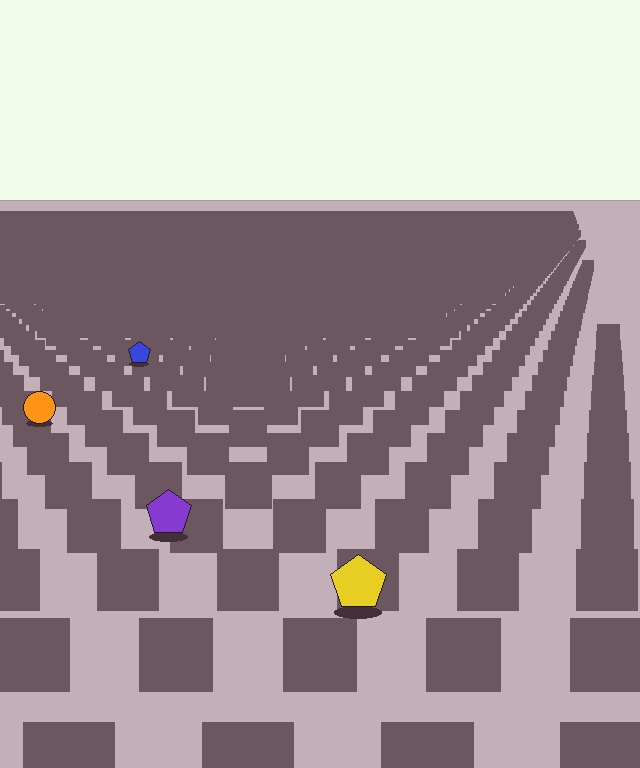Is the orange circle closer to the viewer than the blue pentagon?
Yes. The orange circle is closer — you can tell from the texture gradient: the ground texture is coarser near it.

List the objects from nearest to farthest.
From nearest to farthest: the yellow pentagon, the purple pentagon, the orange circle, the blue pentagon.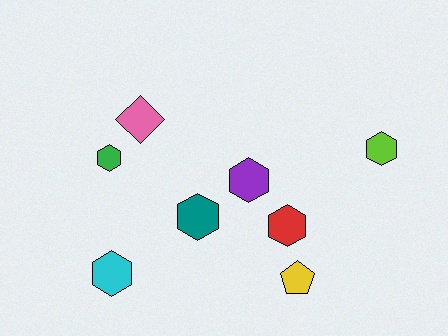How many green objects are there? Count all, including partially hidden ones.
There is 1 green object.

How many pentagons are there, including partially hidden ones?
There is 1 pentagon.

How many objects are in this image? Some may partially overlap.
There are 8 objects.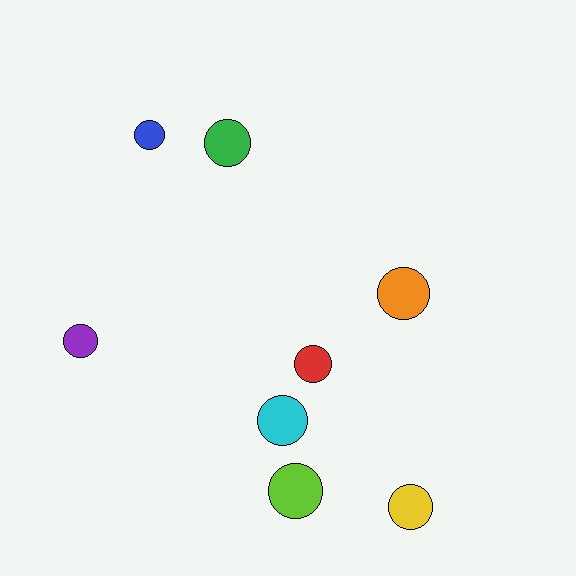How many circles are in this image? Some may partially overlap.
There are 8 circles.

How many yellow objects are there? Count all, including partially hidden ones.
There is 1 yellow object.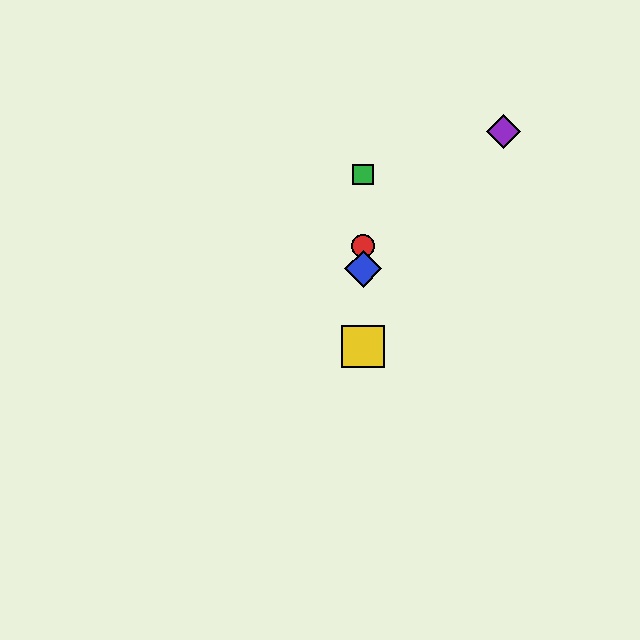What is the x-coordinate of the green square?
The green square is at x≈363.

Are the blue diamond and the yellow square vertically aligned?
Yes, both are at x≈363.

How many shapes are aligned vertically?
4 shapes (the red circle, the blue diamond, the green square, the yellow square) are aligned vertically.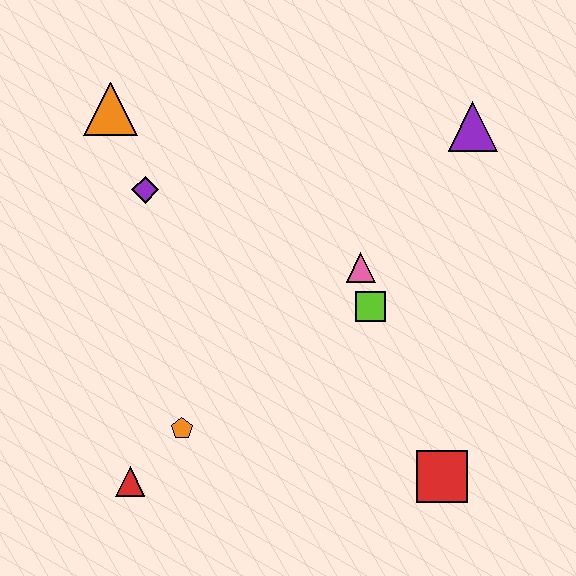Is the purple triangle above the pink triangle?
Yes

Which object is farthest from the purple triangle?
The red triangle is farthest from the purple triangle.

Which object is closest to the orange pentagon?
The red triangle is closest to the orange pentagon.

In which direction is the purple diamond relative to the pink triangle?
The purple diamond is to the left of the pink triangle.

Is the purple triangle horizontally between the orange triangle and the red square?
No